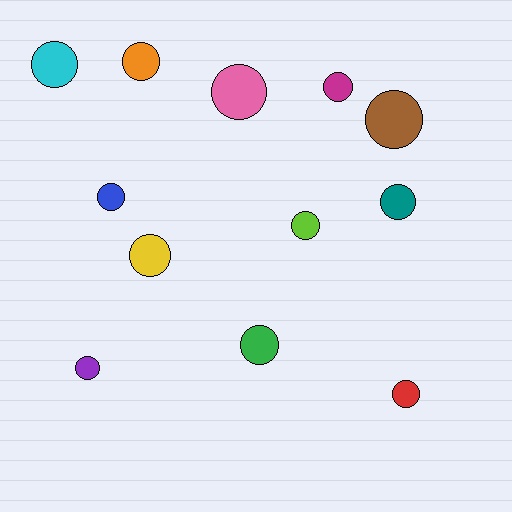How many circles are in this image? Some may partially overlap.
There are 12 circles.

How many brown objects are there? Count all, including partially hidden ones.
There is 1 brown object.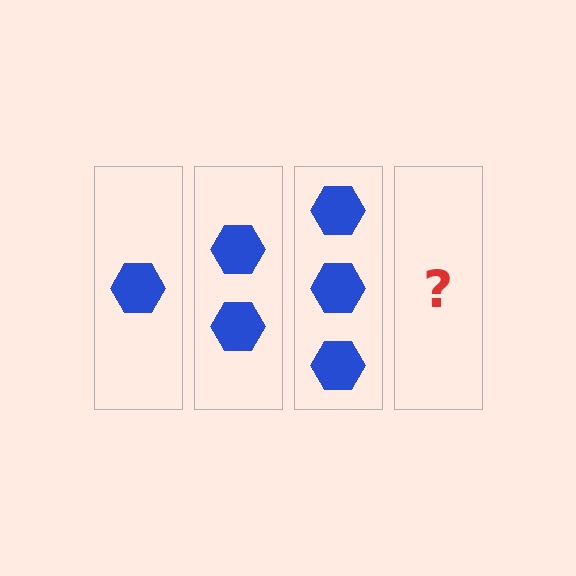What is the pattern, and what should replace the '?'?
The pattern is that each step adds one more hexagon. The '?' should be 4 hexagons.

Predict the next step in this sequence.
The next step is 4 hexagons.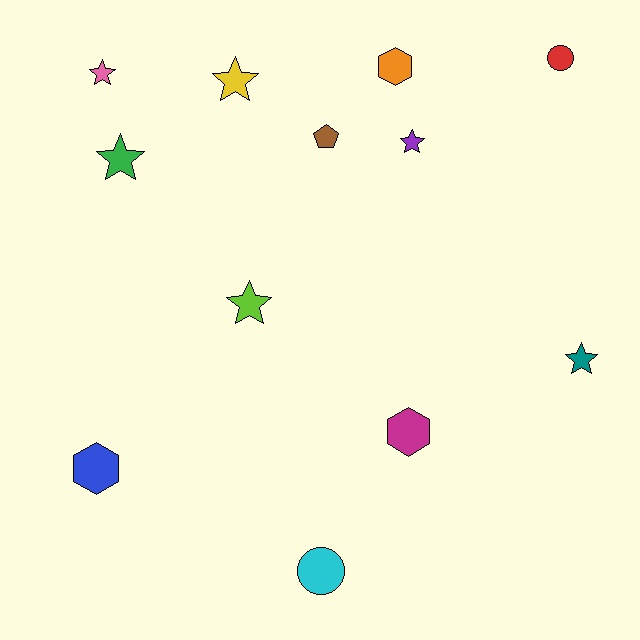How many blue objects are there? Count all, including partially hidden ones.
There is 1 blue object.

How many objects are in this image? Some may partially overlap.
There are 12 objects.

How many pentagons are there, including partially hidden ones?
There is 1 pentagon.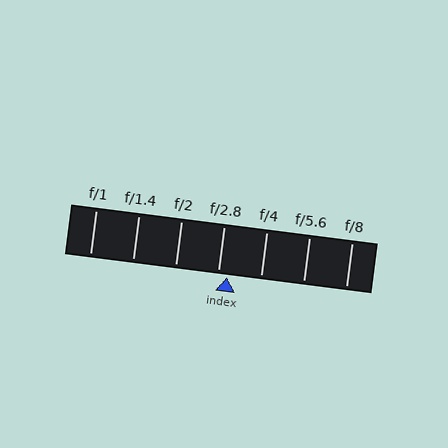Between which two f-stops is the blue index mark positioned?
The index mark is between f/2.8 and f/4.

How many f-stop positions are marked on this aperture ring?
There are 7 f-stop positions marked.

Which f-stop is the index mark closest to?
The index mark is closest to f/2.8.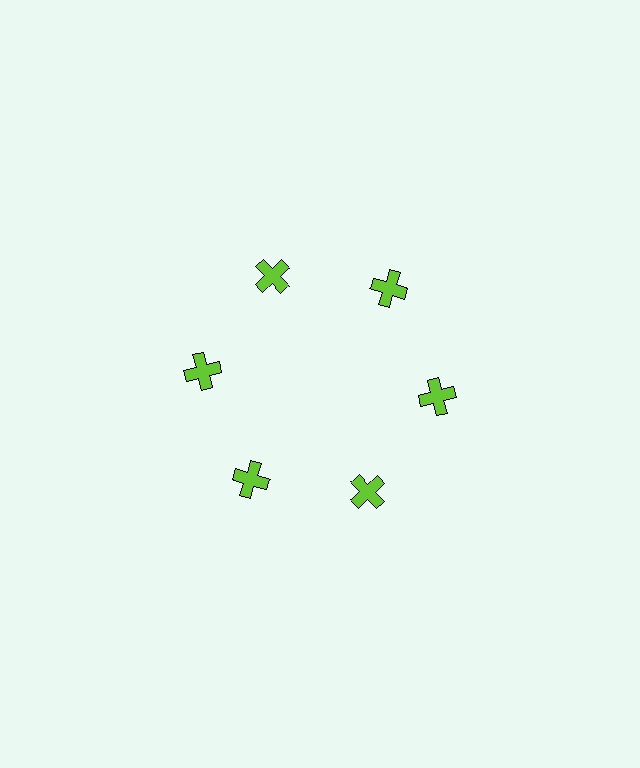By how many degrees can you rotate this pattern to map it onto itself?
The pattern maps onto itself every 60 degrees of rotation.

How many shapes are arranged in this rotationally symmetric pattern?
There are 6 shapes, arranged in 6 groups of 1.